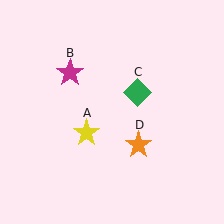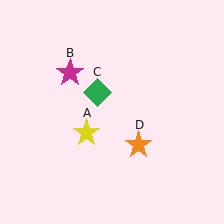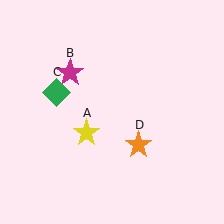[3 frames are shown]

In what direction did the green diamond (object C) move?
The green diamond (object C) moved left.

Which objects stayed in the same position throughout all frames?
Yellow star (object A) and magenta star (object B) and orange star (object D) remained stationary.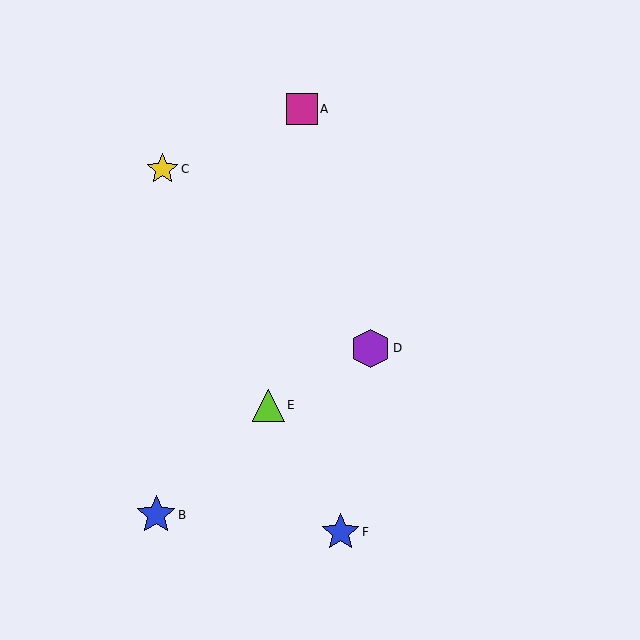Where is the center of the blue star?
The center of the blue star is at (341, 532).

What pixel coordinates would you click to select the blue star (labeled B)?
Click at (156, 515) to select the blue star B.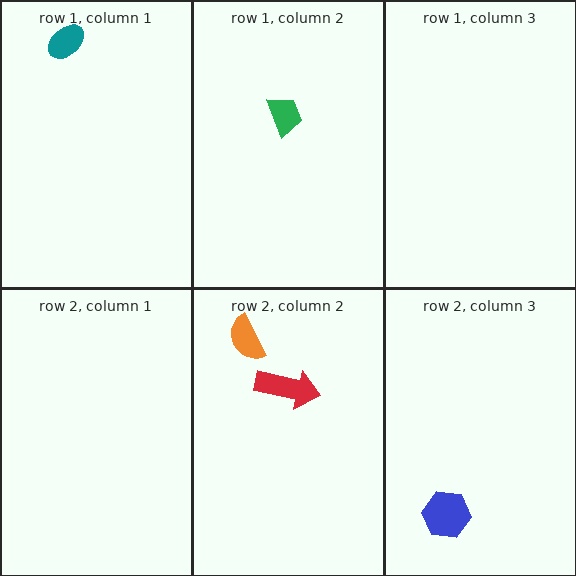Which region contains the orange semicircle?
The row 2, column 2 region.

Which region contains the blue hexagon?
The row 2, column 3 region.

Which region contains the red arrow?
The row 2, column 2 region.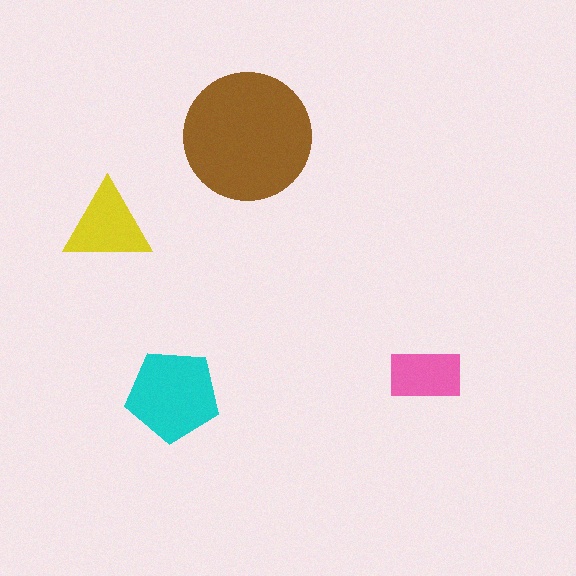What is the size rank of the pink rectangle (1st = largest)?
4th.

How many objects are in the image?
There are 4 objects in the image.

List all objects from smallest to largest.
The pink rectangle, the yellow triangle, the cyan pentagon, the brown circle.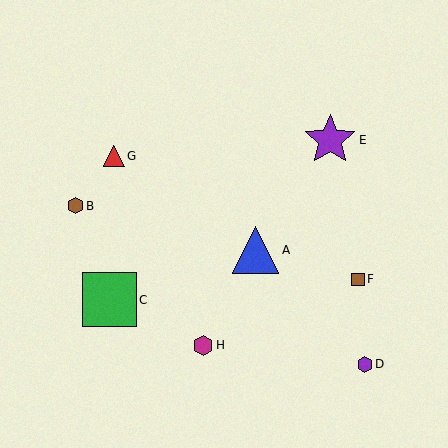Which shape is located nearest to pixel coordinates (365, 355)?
The purple hexagon (labeled D) at (365, 364) is nearest to that location.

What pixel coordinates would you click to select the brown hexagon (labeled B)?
Click at (75, 206) to select the brown hexagon B.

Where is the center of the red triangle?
The center of the red triangle is at (114, 156).